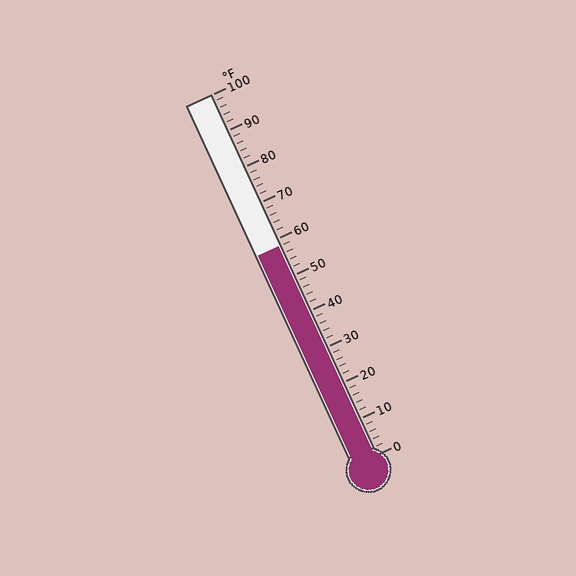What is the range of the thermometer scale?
The thermometer scale ranges from 0°F to 100°F.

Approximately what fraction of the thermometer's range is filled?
The thermometer is filled to approximately 60% of its range.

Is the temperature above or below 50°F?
The temperature is above 50°F.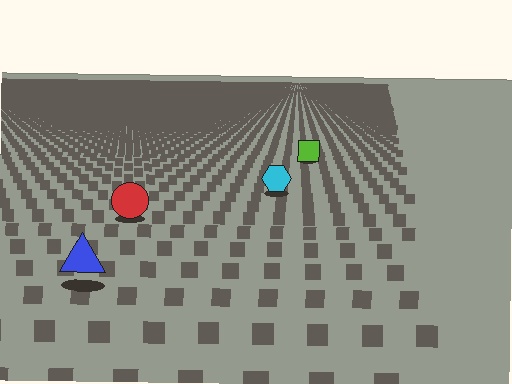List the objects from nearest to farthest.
From nearest to farthest: the blue triangle, the red circle, the cyan hexagon, the lime square.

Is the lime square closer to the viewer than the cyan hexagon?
No. The cyan hexagon is closer — you can tell from the texture gradient: the ground texture is coarser near it.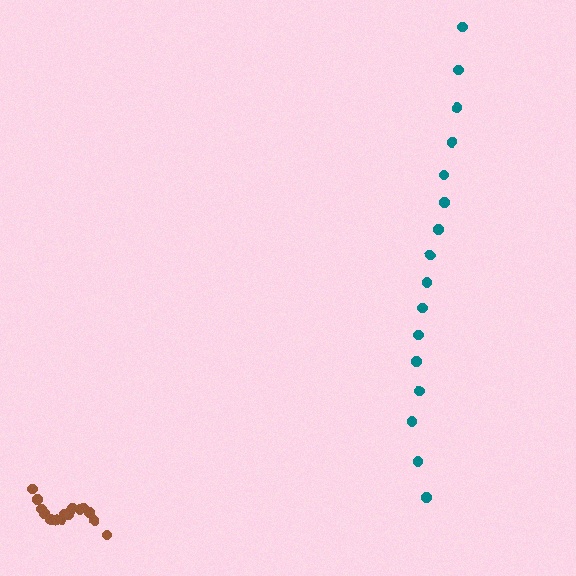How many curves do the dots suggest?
There are 2 distinct paths.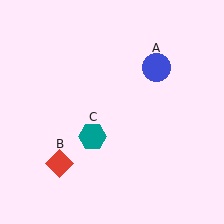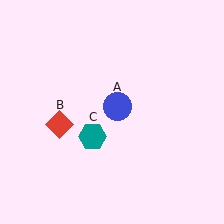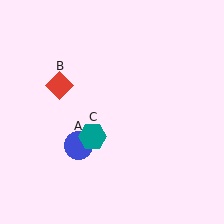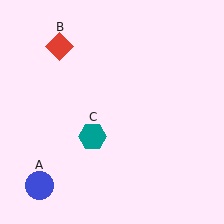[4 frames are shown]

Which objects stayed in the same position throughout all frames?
Teal hexagon (object C) remained stationary.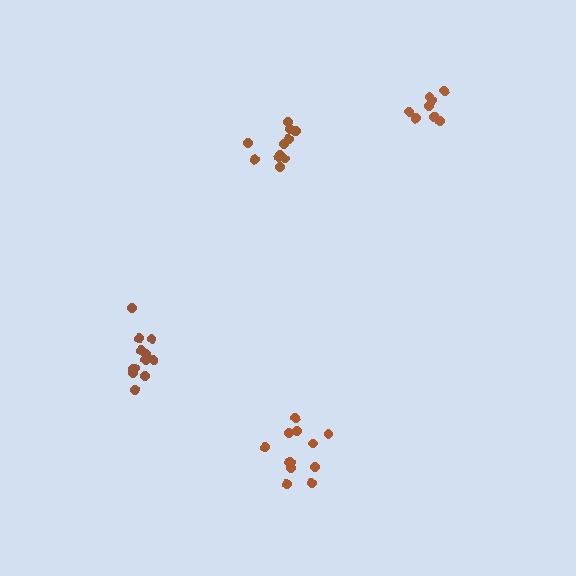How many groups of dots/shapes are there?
There are 4 groups.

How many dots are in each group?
Group 1: 11 dots, Group 2: 12 dots, Group 3: 12 dots, Group 4: 8 dots (43 total).